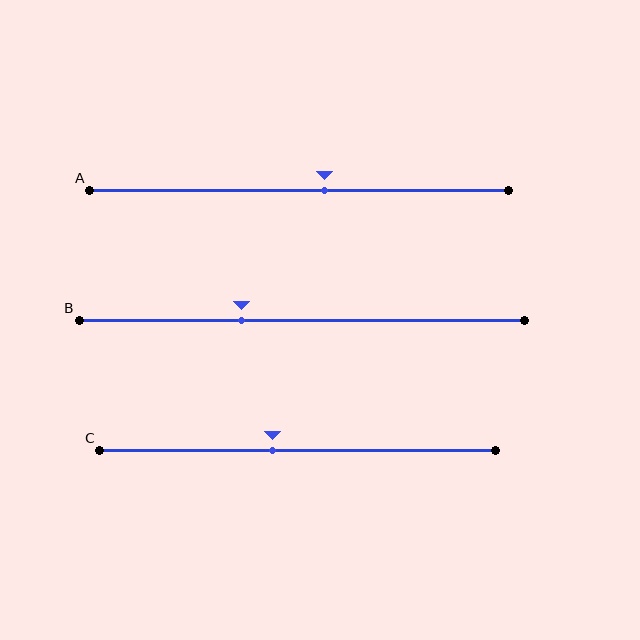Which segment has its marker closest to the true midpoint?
Segment A has its marker closest to the true midpoint.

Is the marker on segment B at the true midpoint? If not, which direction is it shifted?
No, the marker on segment B is shifted to the left by about 13% of the segment length.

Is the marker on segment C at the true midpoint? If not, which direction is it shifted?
No, the marker on segment C is shifted to the left by about 6% of the segment length.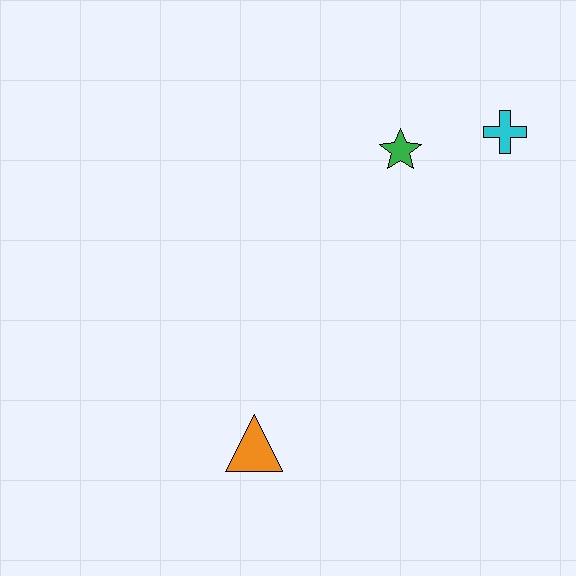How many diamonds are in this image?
There are no diamonds.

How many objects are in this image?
There are 3 objects.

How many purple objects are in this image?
There are no purple objects.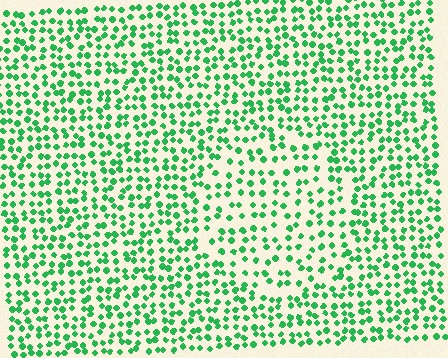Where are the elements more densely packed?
The elements are more densely packed outside the circle boundary.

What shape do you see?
I see a circle.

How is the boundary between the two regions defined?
The boundary is defined by a change in element density (approximately 1.5x ratio). All elements are the same color, size, and shape.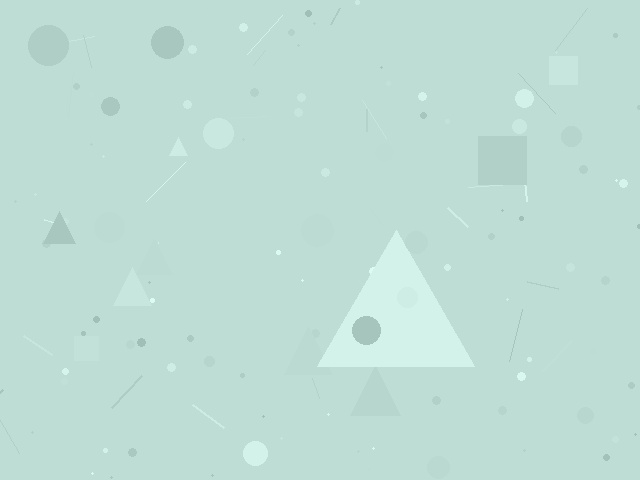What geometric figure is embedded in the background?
A triangle is embedded in the background.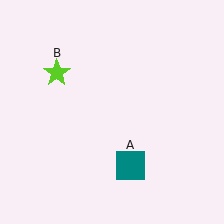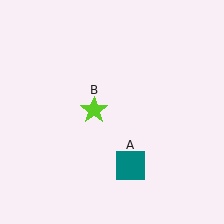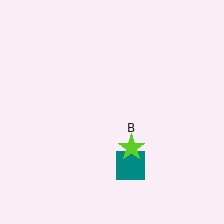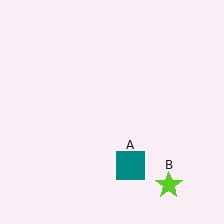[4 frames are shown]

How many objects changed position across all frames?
1 object changed position: lime star (object B).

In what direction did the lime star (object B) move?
The lime star (object B) moved down and to the right.